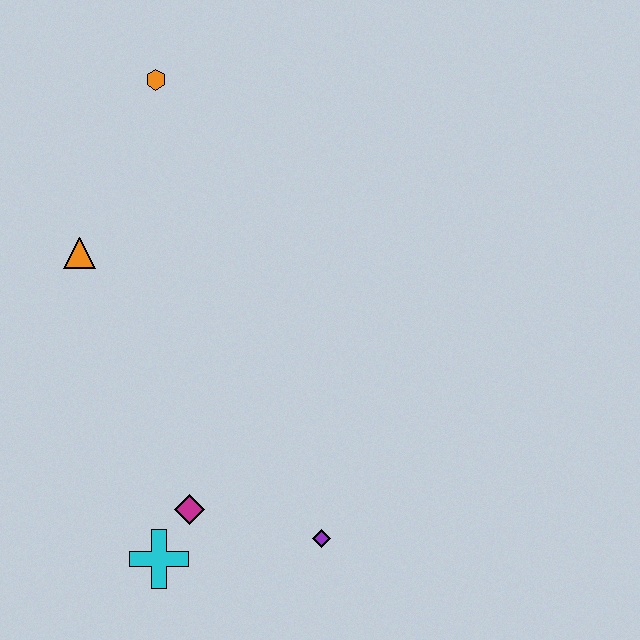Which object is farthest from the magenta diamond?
The orange hexagon is farthest from the magenta diamond.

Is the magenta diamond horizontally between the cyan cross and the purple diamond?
Yes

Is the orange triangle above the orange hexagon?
No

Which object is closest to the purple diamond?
The magenta diamond is closest to the purple diamond.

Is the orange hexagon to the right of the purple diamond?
No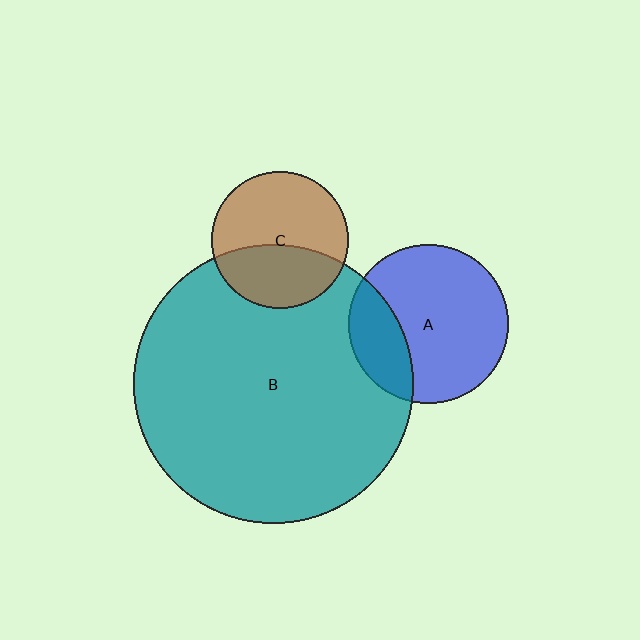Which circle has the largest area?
Circle B (teal).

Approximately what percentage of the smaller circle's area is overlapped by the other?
Approximately 25%.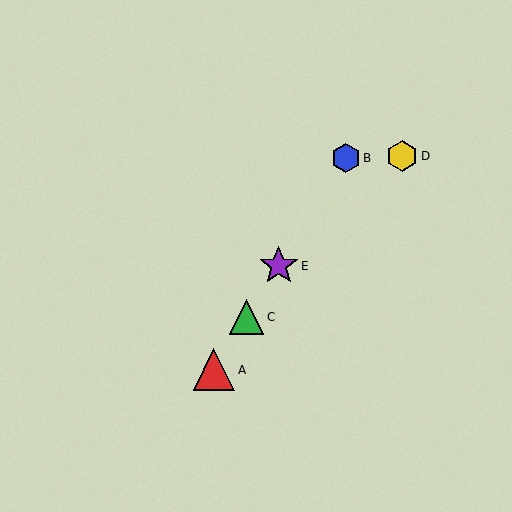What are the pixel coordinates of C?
Object C is at (247, 317).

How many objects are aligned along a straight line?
4 objects (A, B, C, E) are aligned along a straight line.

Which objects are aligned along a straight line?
Objects A, B, C, E are aligned along a straight line.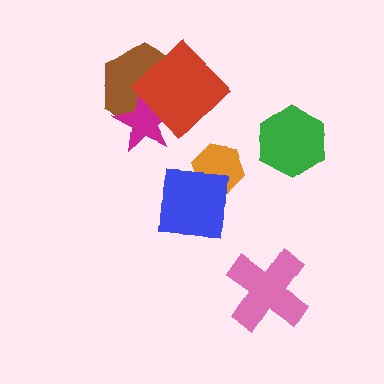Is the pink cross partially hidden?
No, no other shape covers it.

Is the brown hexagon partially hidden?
Yes, it is partially covered by another shape.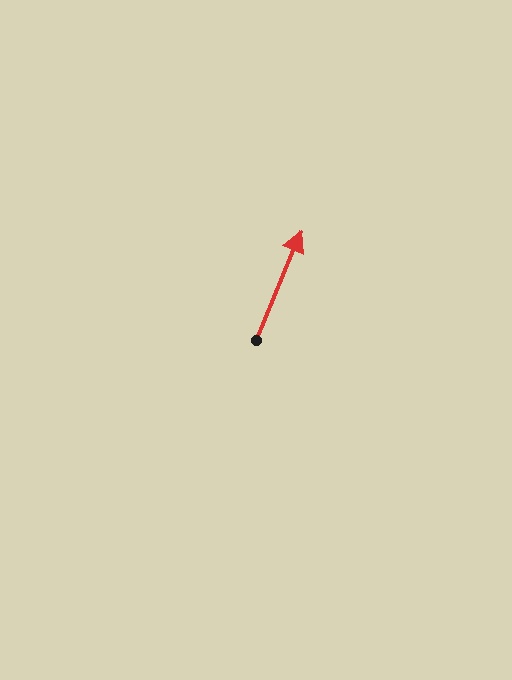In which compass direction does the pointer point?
North.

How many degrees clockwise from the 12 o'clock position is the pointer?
Approximately 22 degrees.